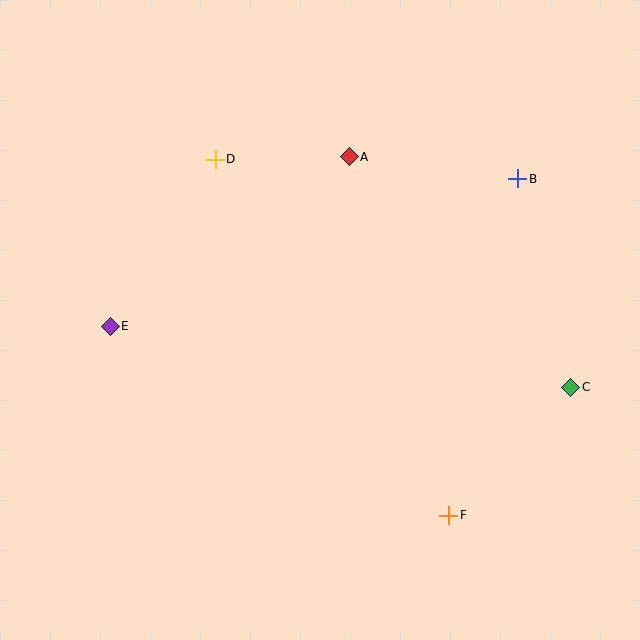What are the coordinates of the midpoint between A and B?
The midpoint between A and B is at (433, 168).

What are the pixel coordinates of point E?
Point E is at (110, 326).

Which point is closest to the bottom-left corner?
Point E is closest to the bottom-left corner.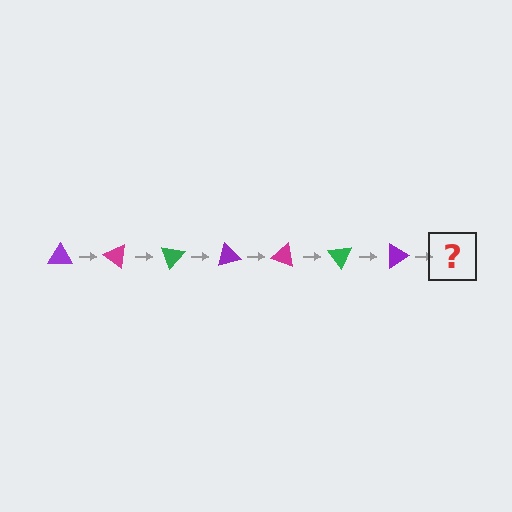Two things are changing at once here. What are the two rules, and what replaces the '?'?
The two rules are that it rotates 35 degrees each step and the color cycles through purple, magenta, and green. The '?' should be a magenta triangle, rotated 245 degrees from the start.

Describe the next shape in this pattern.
It should be a magenta triangle, rotated 245 degrees from the start.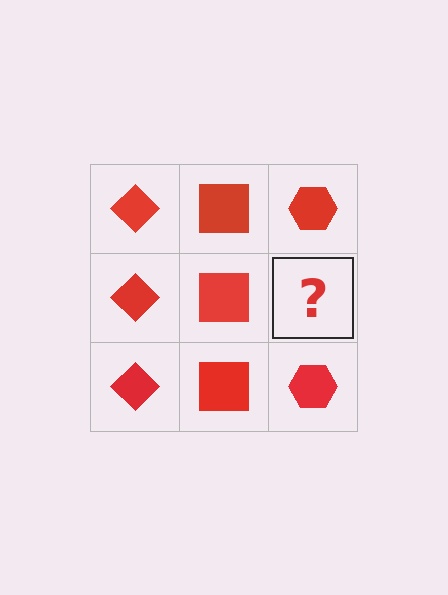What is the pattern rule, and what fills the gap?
The rule is that each column has a consistent shape. The gap should be filled with a red hexagon.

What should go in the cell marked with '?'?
The missing cell should contain a red hexagon.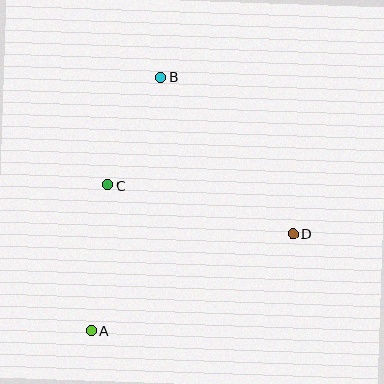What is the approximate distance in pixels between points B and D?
The distance between B and D is approximately 205 pixels.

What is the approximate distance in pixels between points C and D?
The distance between C and D is approximately 191 pixels.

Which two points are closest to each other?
Points B and C are closest to each other.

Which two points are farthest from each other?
Points A and B are farthest from each other.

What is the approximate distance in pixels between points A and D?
The distance between A and D is approximately 223 pixels.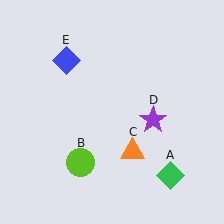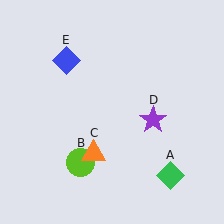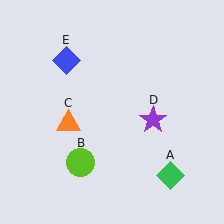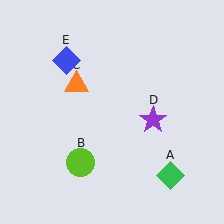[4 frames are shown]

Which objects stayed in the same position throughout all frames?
Green diamond (object A) and lime circle (object B) and purple star (object D) and blue diamond (object E) remained stationary.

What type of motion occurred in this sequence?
The orange triangle (object C) rotated clockwise around the center of the scene.